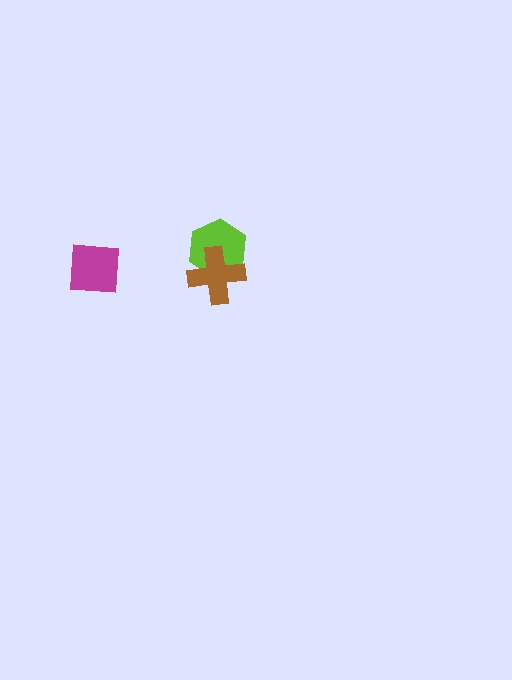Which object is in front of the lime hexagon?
The brown cross is in front of the lime hexagon.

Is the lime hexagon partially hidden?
Yes, it is partially covered by another shape.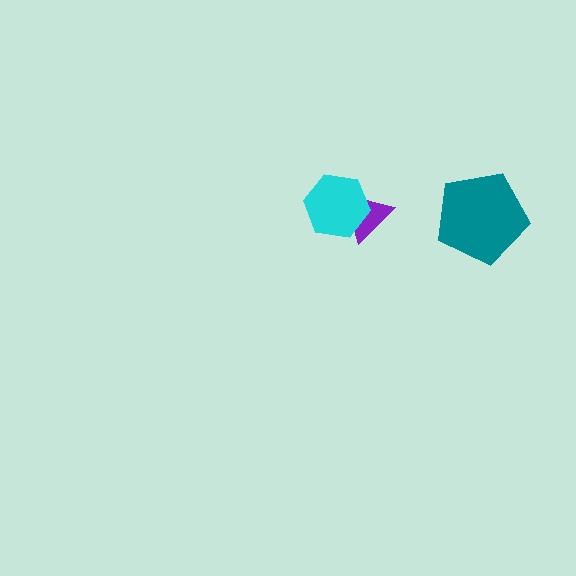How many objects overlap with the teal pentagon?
0 objects overlap with the teal pentagon.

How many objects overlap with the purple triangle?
1 object overlaps with the purple triangle.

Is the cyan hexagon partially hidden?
No, no other shape covers it.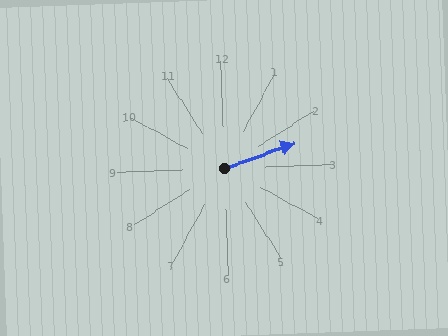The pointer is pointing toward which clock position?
Roughly 2 o'clock.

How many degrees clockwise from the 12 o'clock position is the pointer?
Approximately 72 degrees.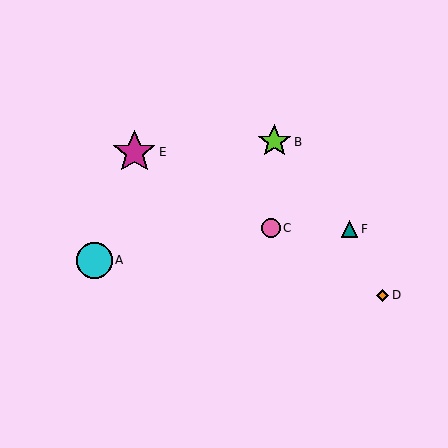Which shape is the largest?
The magenta star (labeled E) is the largest.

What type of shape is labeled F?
Shape F is a teal triangle.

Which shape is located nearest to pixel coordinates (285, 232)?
The pink circle (labeled C) at (271, 228) is nearest to that location.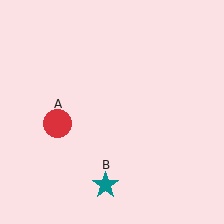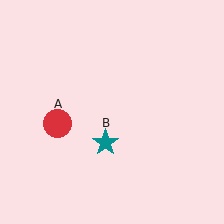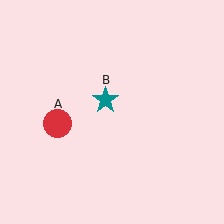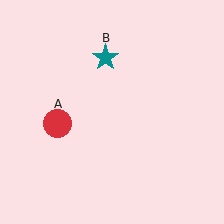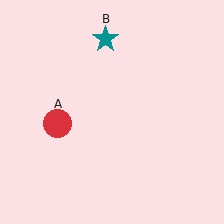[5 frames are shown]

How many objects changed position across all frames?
1 object changed position: teal star (object B).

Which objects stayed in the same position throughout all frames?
Red circle (object A) remained stationary.